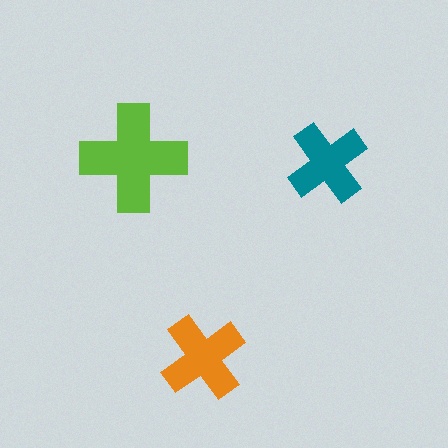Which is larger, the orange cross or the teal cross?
The orange one.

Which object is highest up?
The lime cross is topmost.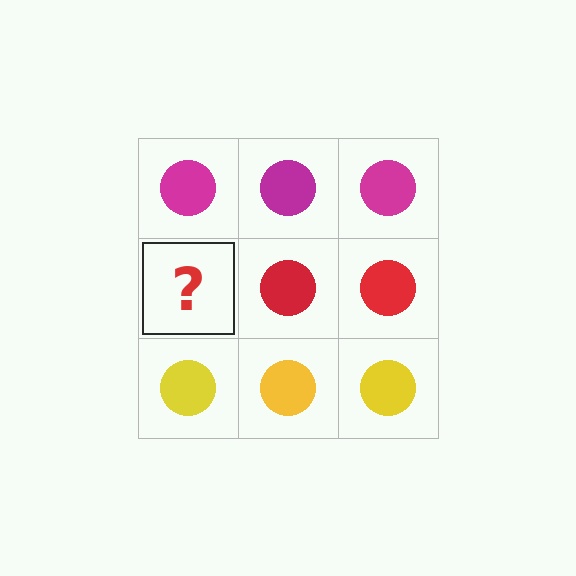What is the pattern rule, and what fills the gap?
The rule is that each row has a consistent color. The gap should be filled with a red circle.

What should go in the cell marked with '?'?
The missing cell should contain a red circle.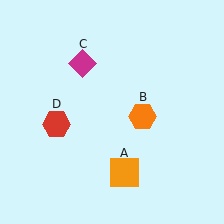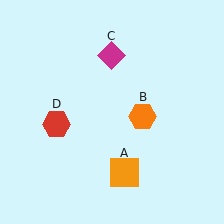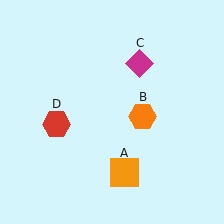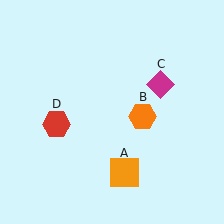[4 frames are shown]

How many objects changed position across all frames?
1 object changed position: magenta diamond (object C).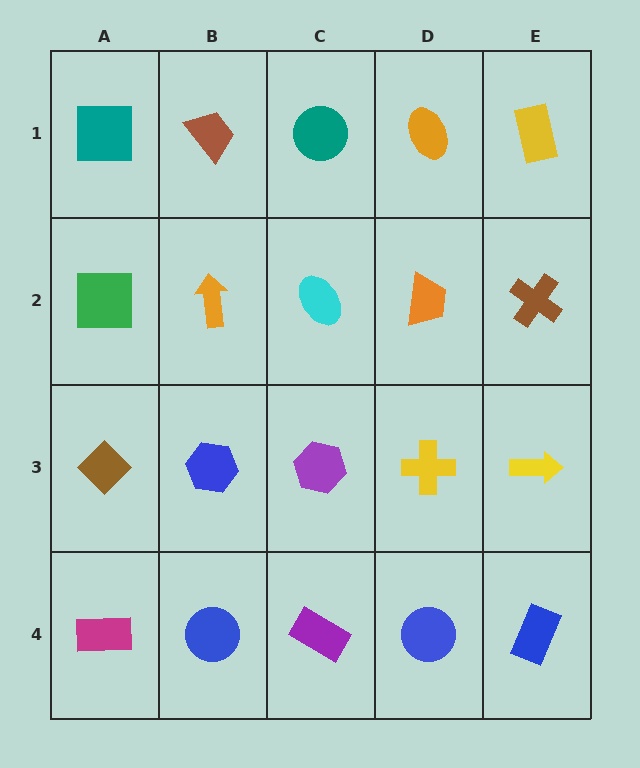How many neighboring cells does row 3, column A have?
3.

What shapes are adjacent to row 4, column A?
A brown diamond (row 3, column A), a blue circle (row 4, column B).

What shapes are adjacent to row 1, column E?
A brown cross (row 2, column E), an orange ellipse (row 1, column D).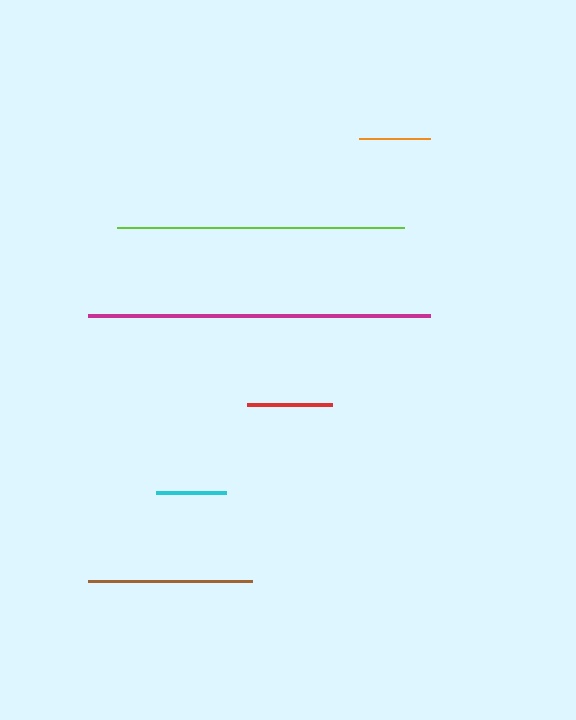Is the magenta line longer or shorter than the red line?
The magenta line is longer than the red line.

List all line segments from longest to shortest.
From longest to shortest: magenta, lime, brown, red, orange, cyan.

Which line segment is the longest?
The magenta line is the longest at approximately 342 pixels.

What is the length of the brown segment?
The brown segment is approximately 164 pixels long.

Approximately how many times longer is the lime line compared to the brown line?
The lime line is approximately 1.7 times the length of the brown line.